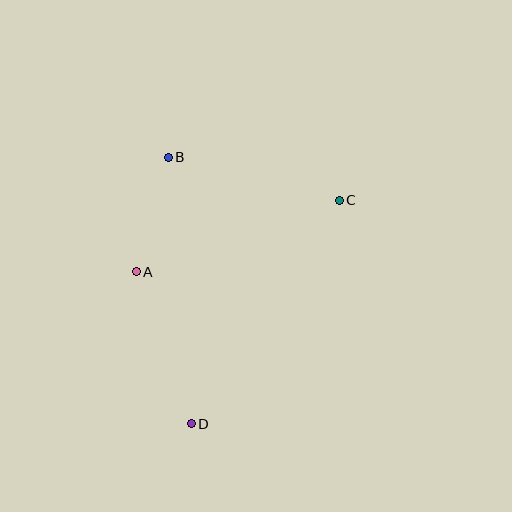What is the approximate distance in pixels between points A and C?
The distance between A and C is approximately 215 pixels.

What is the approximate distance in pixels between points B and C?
The distance between B and C is approximately 176 pixels.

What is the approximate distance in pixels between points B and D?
The distance between B and D is approximately 267 pixels.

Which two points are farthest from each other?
Points C and D are farthest from each other.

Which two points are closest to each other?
Points A and B are closest to each other.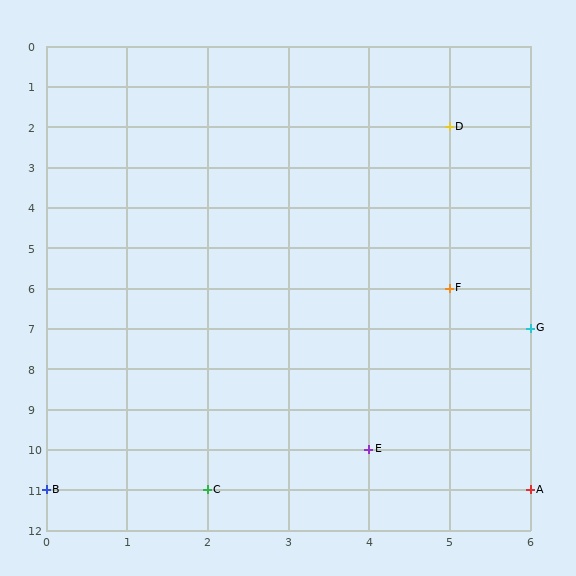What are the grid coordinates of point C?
Point C is at grid coordinates (2, 11).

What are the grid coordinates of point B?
Point B is at grid coordinates (0, 11).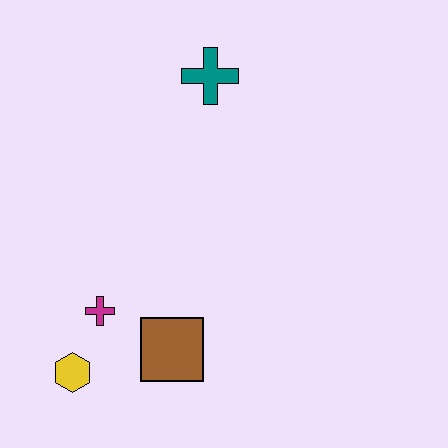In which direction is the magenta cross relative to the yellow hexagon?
The magenta cross is above the yellow hexagon.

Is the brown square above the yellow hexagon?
Yes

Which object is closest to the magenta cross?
The yellow hexagon is closest to the magenta cross.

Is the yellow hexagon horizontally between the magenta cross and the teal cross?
No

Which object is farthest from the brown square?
The teal cross is farthest from the brown square.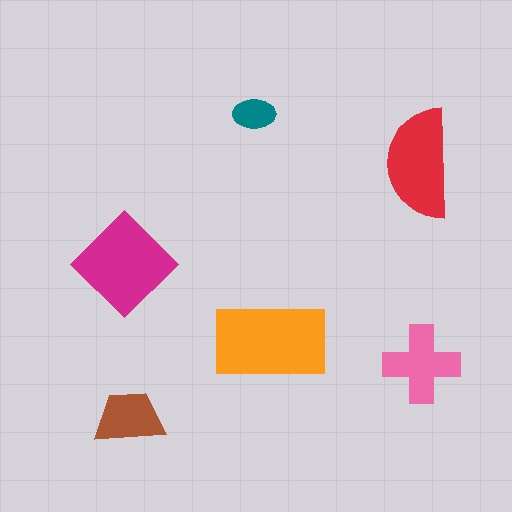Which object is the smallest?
The teal ellipse.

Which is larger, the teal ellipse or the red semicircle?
The red semicircle.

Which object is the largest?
The orange rectangle.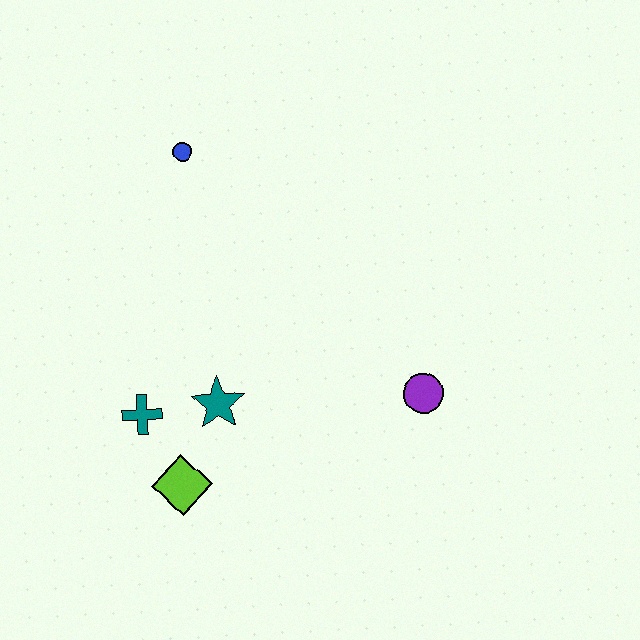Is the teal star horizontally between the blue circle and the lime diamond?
No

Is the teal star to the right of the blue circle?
Yes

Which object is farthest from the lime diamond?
The blue circle is farthest from the lime diamond.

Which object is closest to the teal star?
The teal cross is closest to the teal star.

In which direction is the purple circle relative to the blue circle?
The purple circle is below the blue circle.